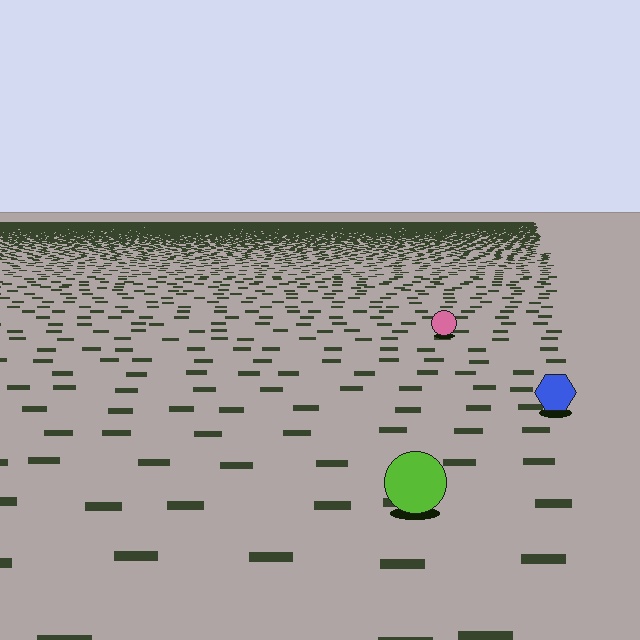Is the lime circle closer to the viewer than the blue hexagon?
Yes. The lime circle is closer — you can tell from the texture gradient: the ground texture is coarser near it.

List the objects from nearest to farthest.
From nearest to farthest: the lime circle, the blue hexagon, the pink circle.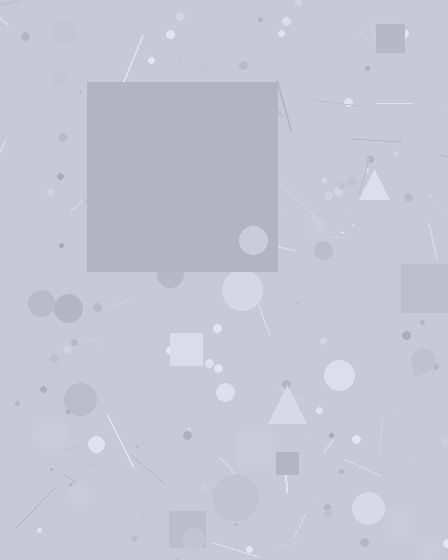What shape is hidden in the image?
A square is hidden in the image.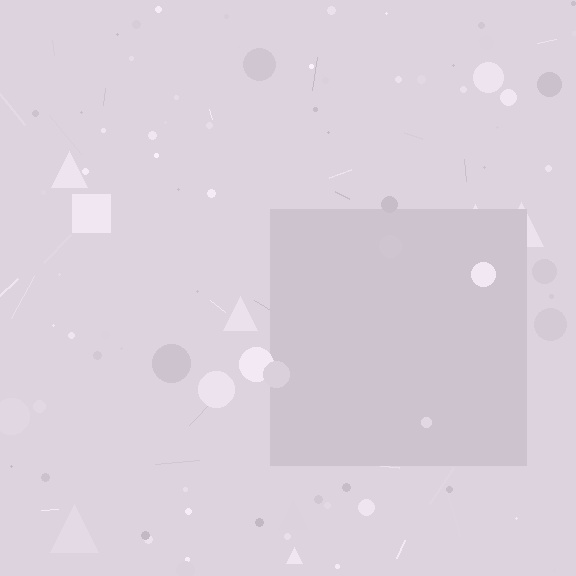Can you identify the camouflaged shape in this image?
The camouflaged shape is a square.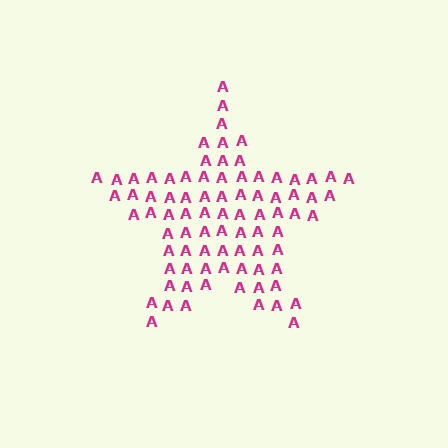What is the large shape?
The large shape is a star.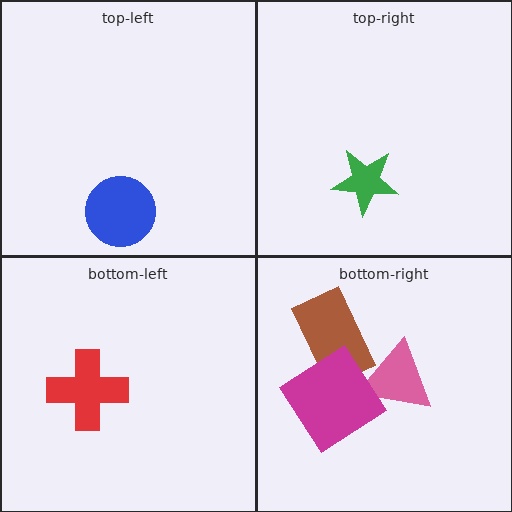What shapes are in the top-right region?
The green star.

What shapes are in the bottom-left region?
The red cross.